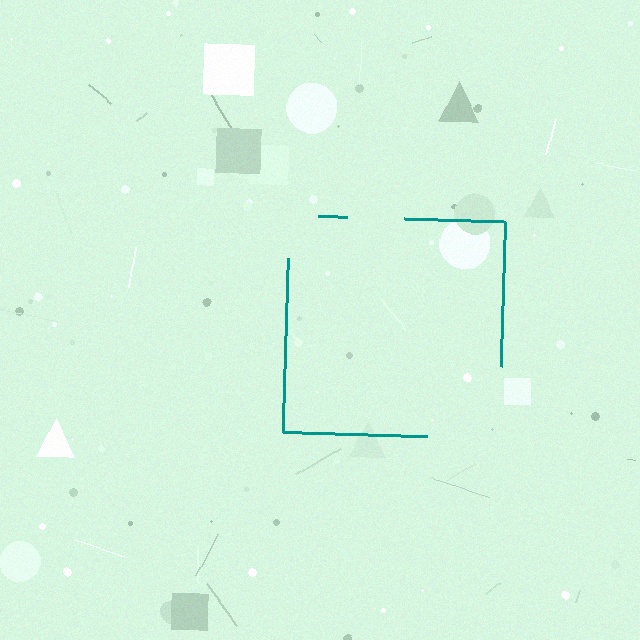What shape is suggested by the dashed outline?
The dashed outline suggests a square.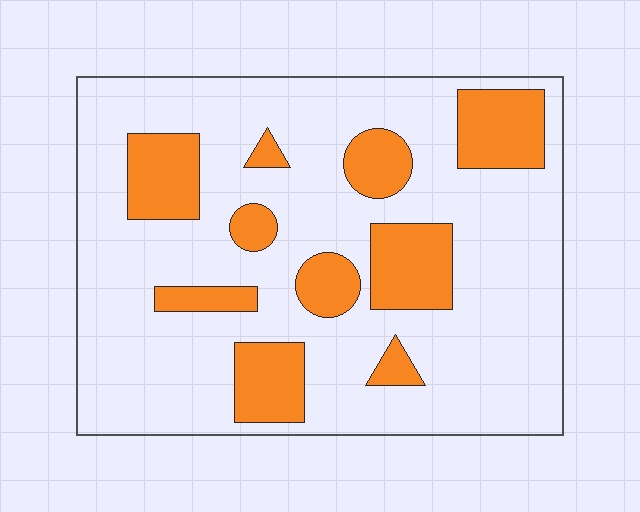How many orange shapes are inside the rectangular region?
10.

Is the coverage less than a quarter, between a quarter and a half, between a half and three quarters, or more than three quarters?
Less than a quarter.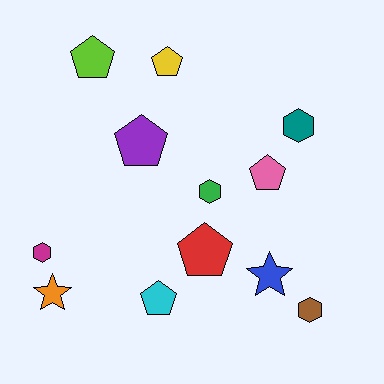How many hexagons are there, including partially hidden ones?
There are 4 hexagons.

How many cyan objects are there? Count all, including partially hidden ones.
There is 1 cyan object.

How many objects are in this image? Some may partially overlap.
There are 12 objects.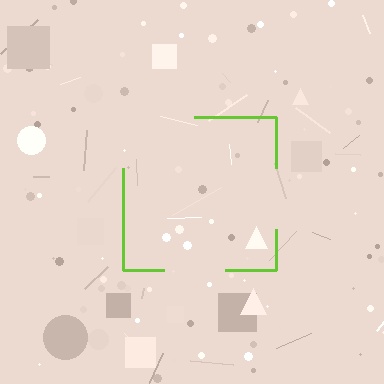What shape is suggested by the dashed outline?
The dashed outline suggests a square.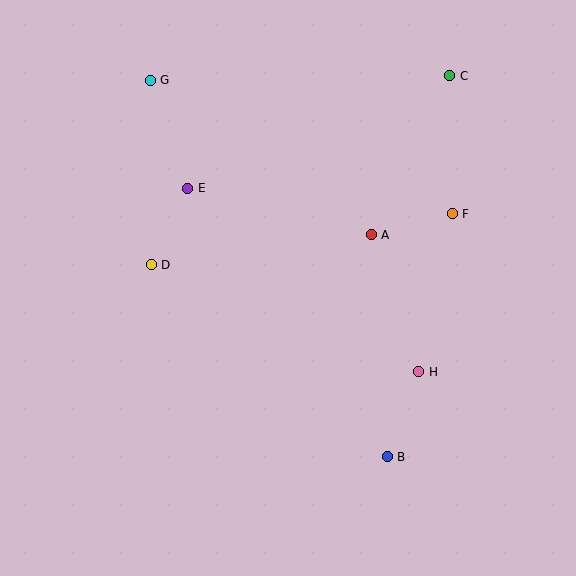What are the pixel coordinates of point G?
Point G is at (150, 80).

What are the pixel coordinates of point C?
Point C is at (450, 76).